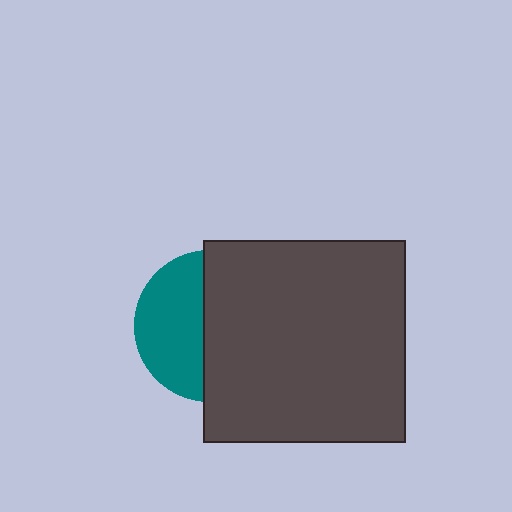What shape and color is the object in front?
The object in front is a dark gray square.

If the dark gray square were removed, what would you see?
You would see the complete teal circle.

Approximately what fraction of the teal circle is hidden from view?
Roughly 55% of the teal circle is hidden behind the dark gray square.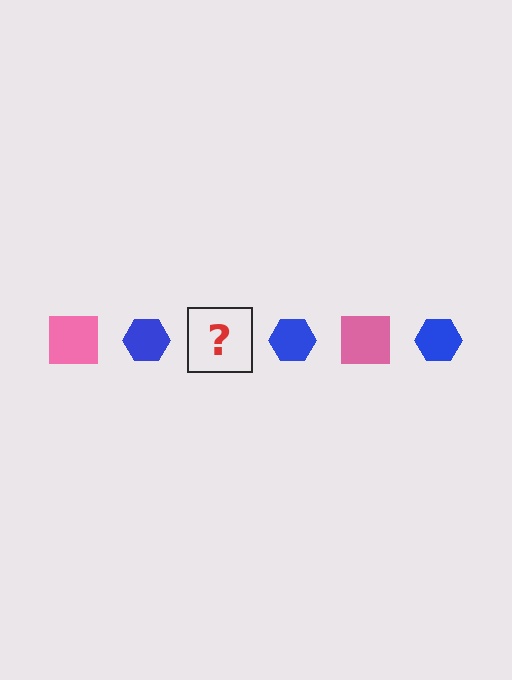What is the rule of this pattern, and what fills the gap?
The rule is that the pattern alternates between pink square and blue hexagon. The gap should be filled with a pink square.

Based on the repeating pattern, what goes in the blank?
The blank should be a pink square.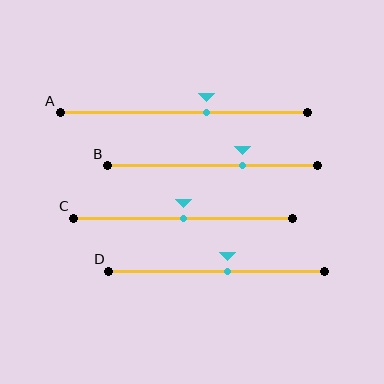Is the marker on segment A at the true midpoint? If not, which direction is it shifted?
No, the marker on segment A is shifted to the right by about 9% of the segment length.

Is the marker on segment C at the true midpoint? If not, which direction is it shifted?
Yes, the marker on segment C is at the true midpoint.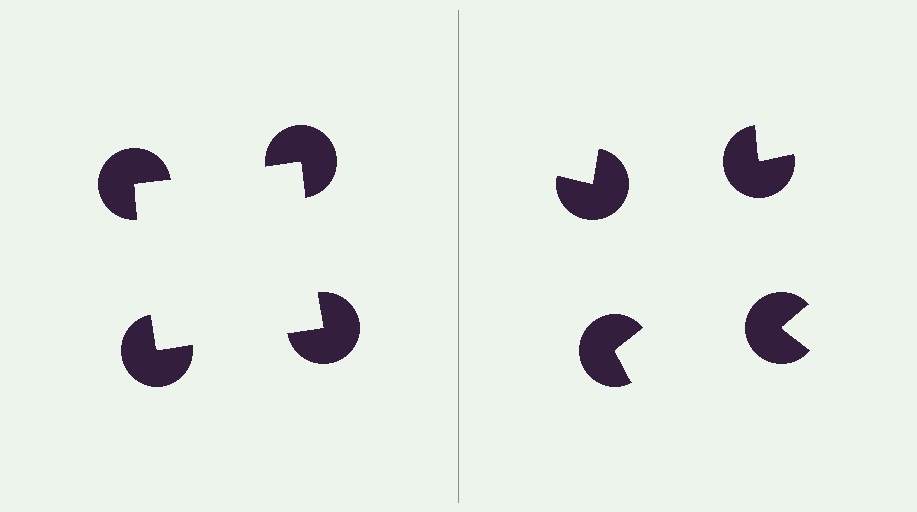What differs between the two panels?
The pac-man discs are positioned identically on both sides; only the wedge orientations differ. On the left they align to a square; on the right they are misaligned.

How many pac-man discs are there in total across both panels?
8 — 4 on each side.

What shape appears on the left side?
An illusory square.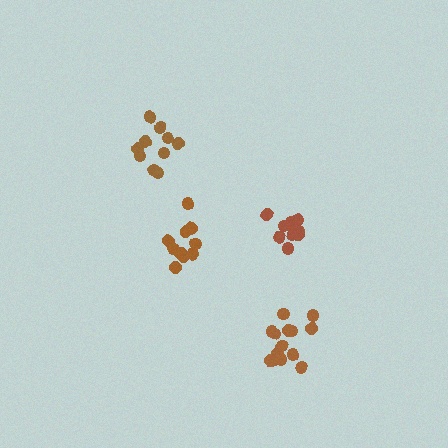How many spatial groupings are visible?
There are 4 spatial groupings.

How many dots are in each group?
Group 1: 15 dots, Group 2: 10 dots, Group 3: 10 dots, Group 4: 10 dots (45 total).